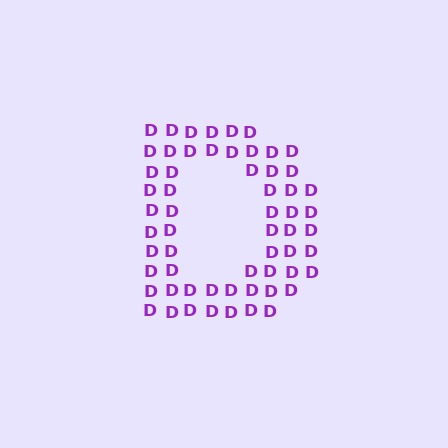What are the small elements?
The small elements are letter D's.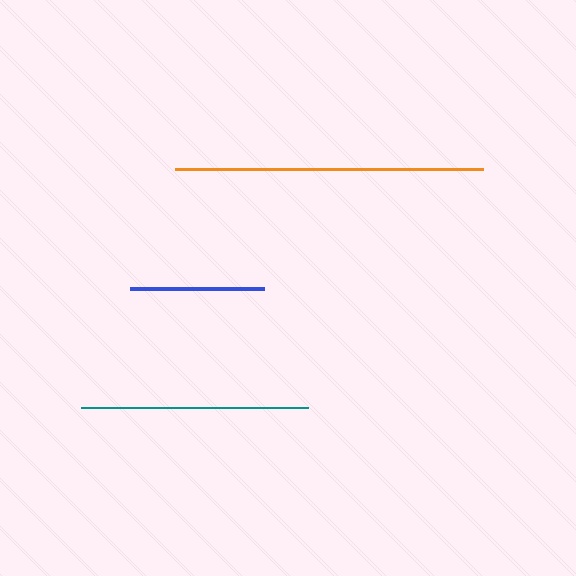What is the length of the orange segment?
The orange segment is approximately 307 pixels long.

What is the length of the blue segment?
The blue segment is approximately 134 pixels long.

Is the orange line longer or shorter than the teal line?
The orange line is longer than the teal line.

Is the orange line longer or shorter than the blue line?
The orange line is longer than the blue line.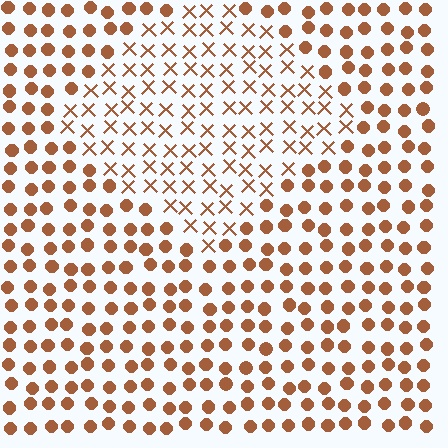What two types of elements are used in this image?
The image uses X marks inside the diamond region and circles outside it.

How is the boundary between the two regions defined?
The boundary is defined by a change in element shape: X marks inside vs. circles outside. All elements share the same color and spacing.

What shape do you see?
I see a diamond.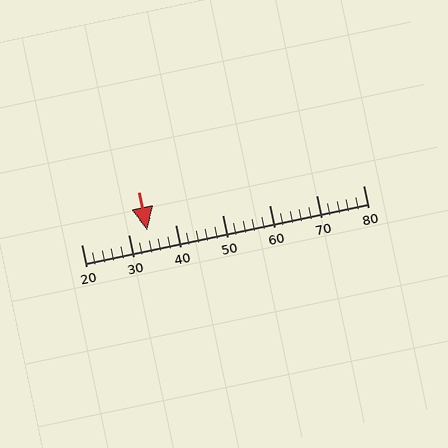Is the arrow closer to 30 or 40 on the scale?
The arrow is closer to 30.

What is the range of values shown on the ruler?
The ruler shows values from 20 to 80.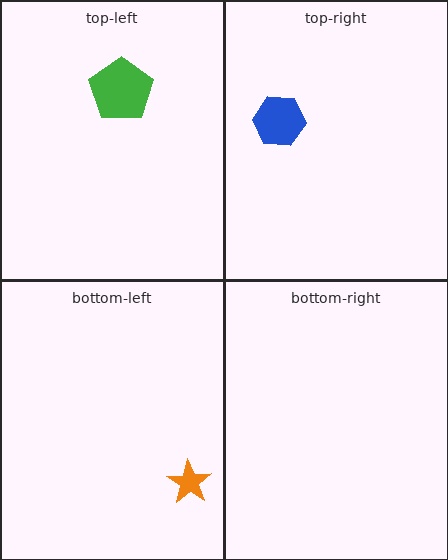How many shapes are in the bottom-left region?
1.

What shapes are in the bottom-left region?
The orange star.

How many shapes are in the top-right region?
1.